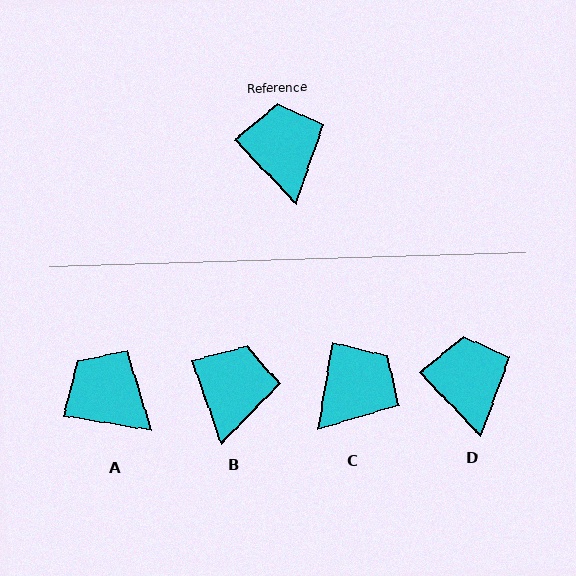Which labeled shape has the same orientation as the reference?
D.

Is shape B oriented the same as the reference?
No, it is off by about 25 degrees.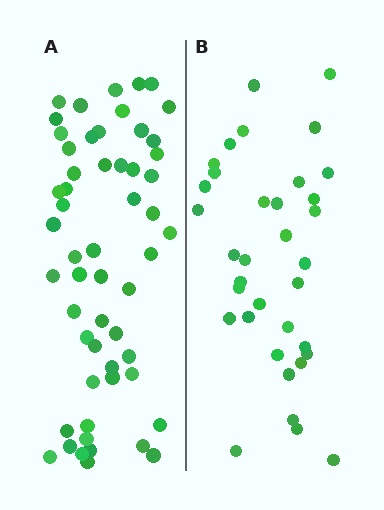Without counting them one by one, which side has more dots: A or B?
Region A (the left region) has more dots.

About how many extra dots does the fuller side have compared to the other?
Region A has approximately 20 more dots than region B.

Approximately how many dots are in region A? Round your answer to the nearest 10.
About 60 dots. (The exact count is 55, which rounds to 60.)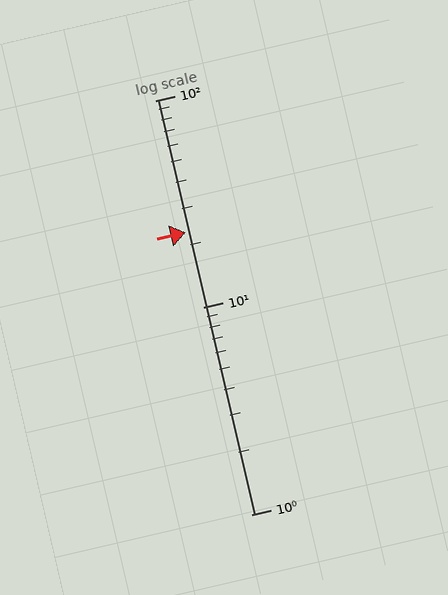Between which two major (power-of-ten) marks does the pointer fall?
The pointer is between 10 and 100.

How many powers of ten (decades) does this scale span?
The scale spans 2 decades, from 1 to 100.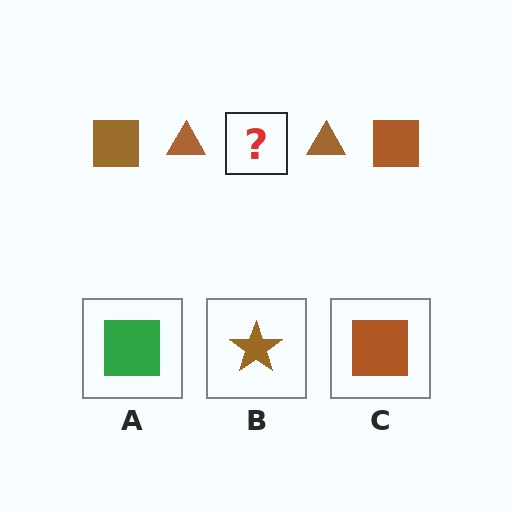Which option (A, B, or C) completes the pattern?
C.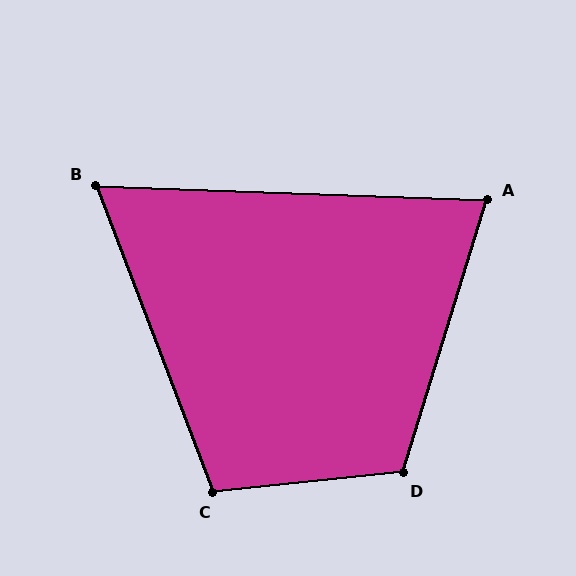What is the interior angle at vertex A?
Approximately 75 degrees (acute).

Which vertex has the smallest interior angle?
B, at approximately 67 degrees.